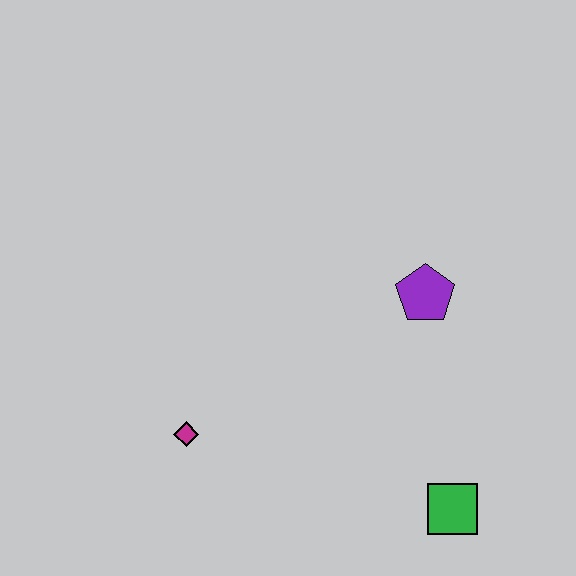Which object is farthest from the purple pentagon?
The magenta diamond is farthest from the purple pentagon.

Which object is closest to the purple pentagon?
The green square is closest to the purple pentagon.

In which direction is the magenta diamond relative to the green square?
The magenta diamond is to the left of the green square.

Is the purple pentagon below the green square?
No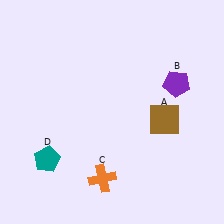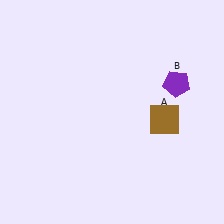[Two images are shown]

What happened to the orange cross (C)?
The orange cross (C) was removed in Image 2. It was in the bottom-left area of Image 1.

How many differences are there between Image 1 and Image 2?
There are 2 differences between the two images.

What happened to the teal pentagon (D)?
The teal pentagon (D) was removed in Image 2. It was in the bottom-left area of Image 1.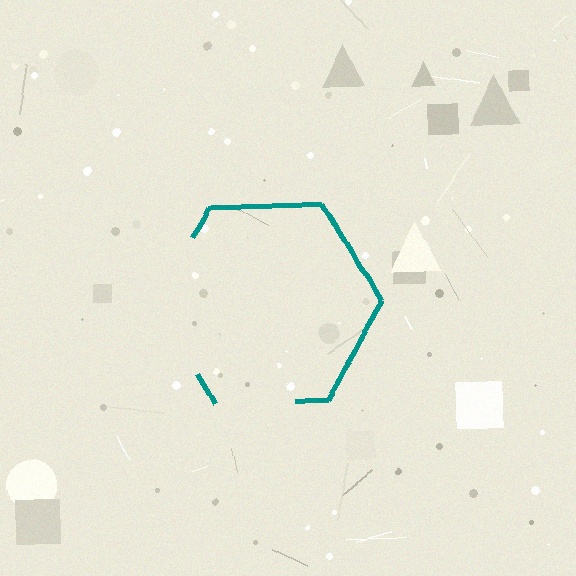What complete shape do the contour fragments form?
The contour fragments form a hexagon.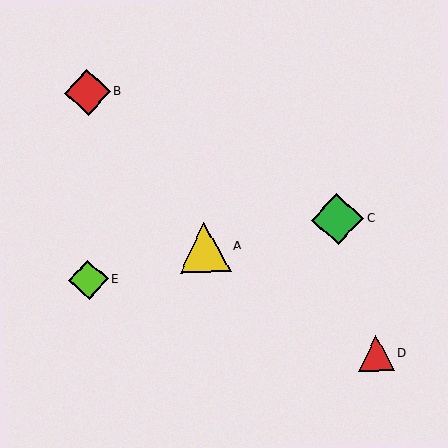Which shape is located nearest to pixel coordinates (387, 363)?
The red triangle (labeled D) at (376, 353) is nearest to that location.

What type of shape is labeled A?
Shape A is a yellow triangle.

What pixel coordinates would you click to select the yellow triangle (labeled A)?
Click at (205, 247) to select the yellow triangle A.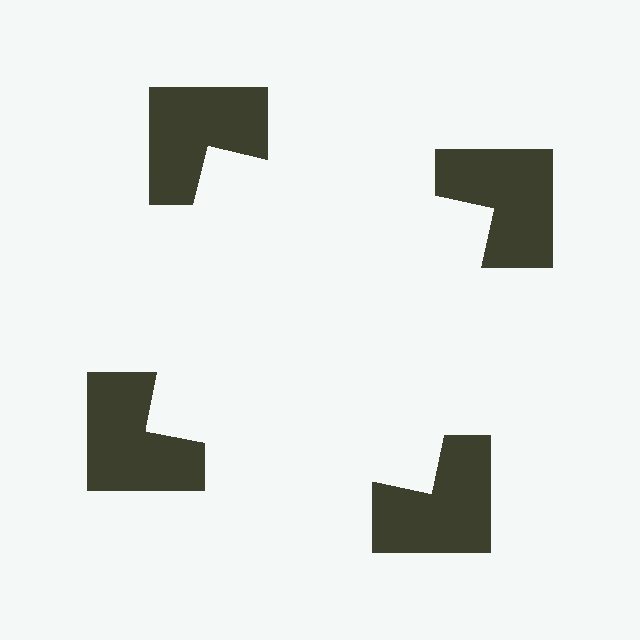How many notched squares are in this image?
There are 4 — one at each vertex of the illusory square.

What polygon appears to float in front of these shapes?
An illusory square — its edges are inferred from the aligned wedge cuts in the notched squares, not physically drawn.